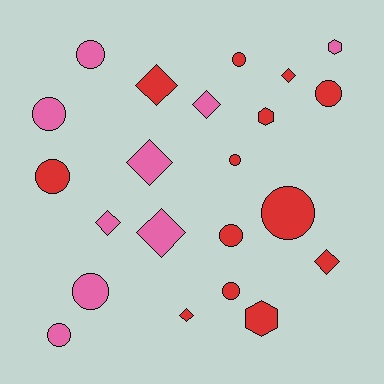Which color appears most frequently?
Red, with 13 objects.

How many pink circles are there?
There are 4 pink circles.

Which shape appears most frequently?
Circle, with 11 objects.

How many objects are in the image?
There are 22 objects.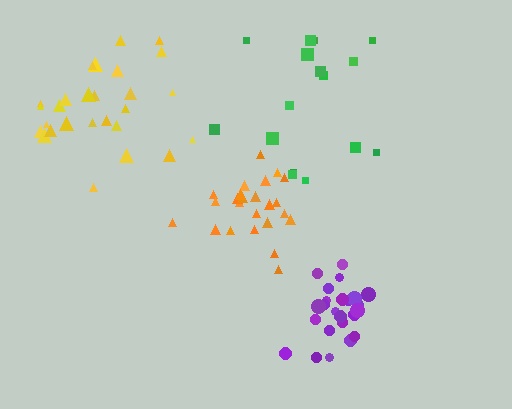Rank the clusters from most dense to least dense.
purple, orange, yellow, green.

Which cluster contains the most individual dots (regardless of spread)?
Yellow (28).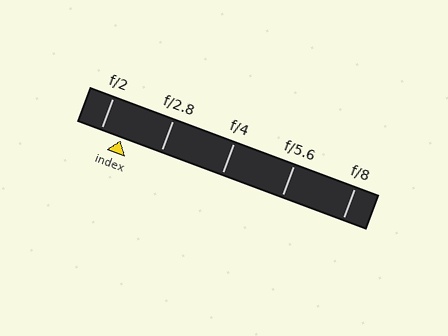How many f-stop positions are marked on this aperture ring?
There are 5 f-stop positions marked.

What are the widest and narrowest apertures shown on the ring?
The widest aperture shown is f/2 and the narrowest is f/8.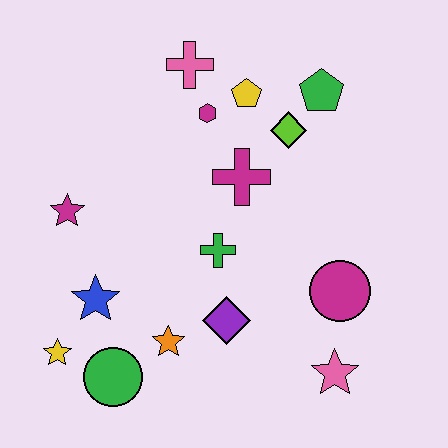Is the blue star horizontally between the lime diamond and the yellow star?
Yes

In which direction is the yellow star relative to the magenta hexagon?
The yellow star is below the magenta hexagon.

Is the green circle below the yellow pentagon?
Yes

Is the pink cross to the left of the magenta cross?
Yes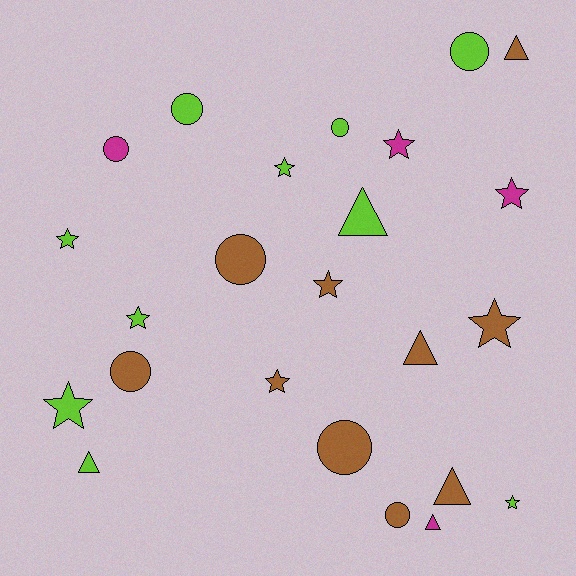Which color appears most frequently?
Lime, with 10 objects.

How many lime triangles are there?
There are 2 lime triangles.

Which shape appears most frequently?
Star, with 10 objects.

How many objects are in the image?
There are 24 objects.